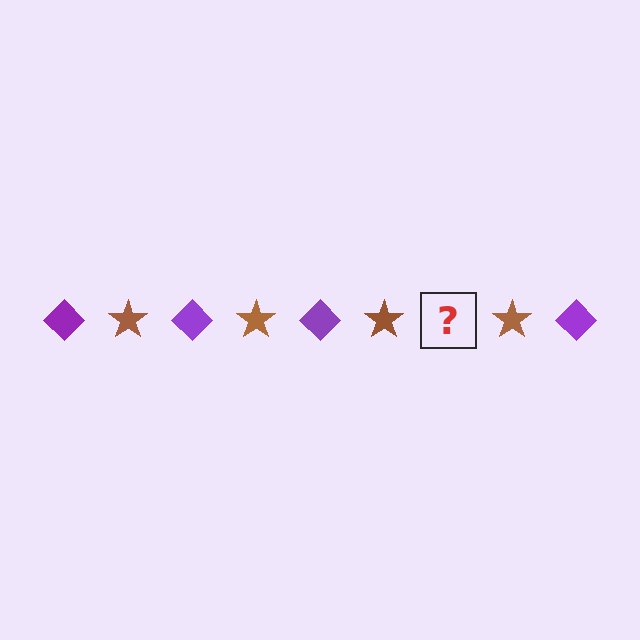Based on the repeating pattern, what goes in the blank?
The blank should be a purple diamond.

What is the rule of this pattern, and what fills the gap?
The rule is that the pattern alternates between purple diamond and brown star. The gap should be filled with a purple diamond.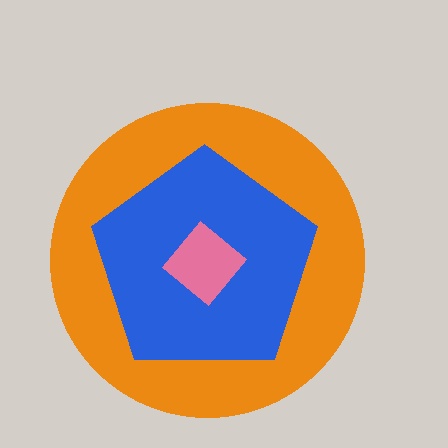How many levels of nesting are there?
3.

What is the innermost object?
The pink diamond.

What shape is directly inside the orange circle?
The blue pentagon.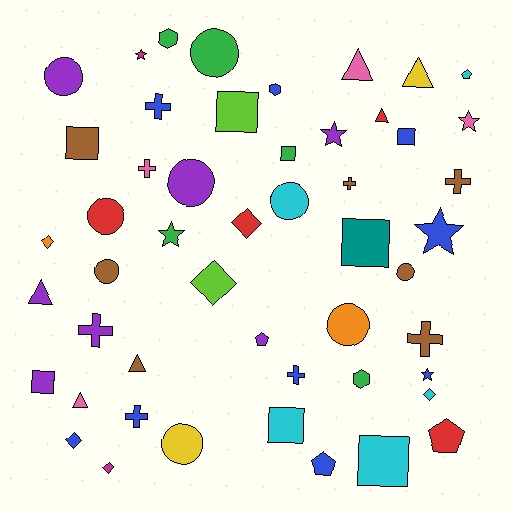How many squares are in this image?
There are 8 squares.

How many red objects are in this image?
There are 4 red objects.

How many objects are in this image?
There are 50 objects.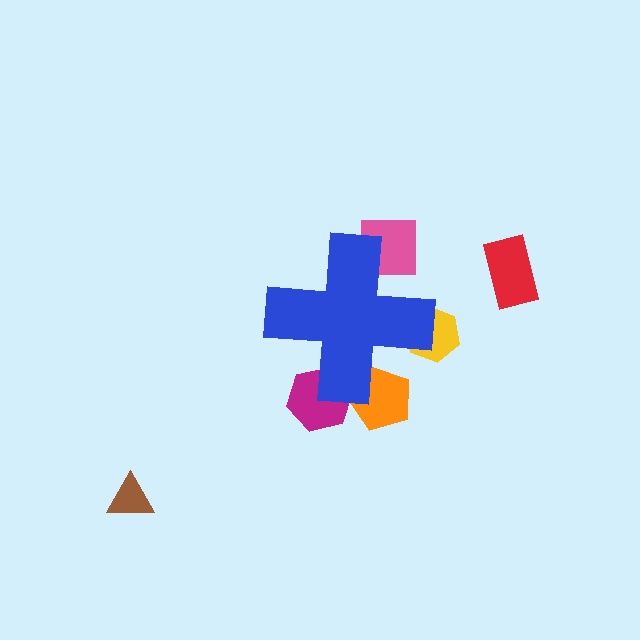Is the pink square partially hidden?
Yes, the pink square is partially hidden behind the blue cross.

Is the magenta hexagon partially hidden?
Yes, the magenta hexagon is partially hidden behind the blue cross.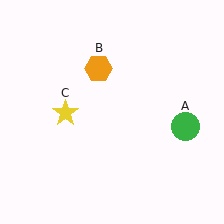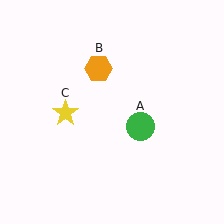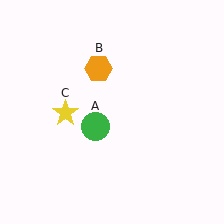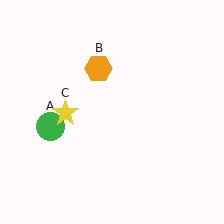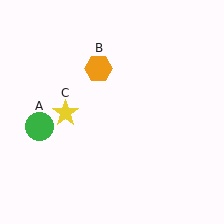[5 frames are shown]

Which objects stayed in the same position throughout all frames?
Orange hexagon (object B) and yellow star (object C) remained stationary.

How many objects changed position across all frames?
1 object changed position: green circle (object A).